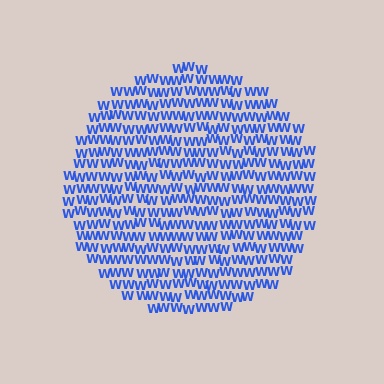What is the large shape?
The large shape is a circle.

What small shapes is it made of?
It is made of small letter W's.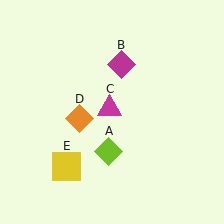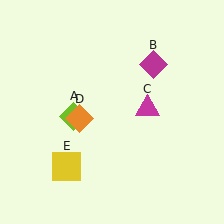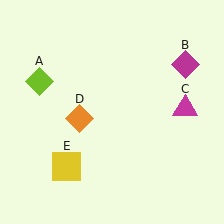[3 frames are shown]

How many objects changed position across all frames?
3 objects changed position: lime diamond (object A), magenta diamond (object B), magenta triangle (object C).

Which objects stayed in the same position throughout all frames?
Orange diamond (object D) and yellow square (object E) remained stationary.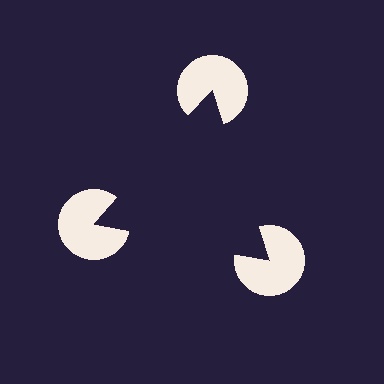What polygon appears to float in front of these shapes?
An illusory triangle — its edges are inferred from the aligned wedge cuts in the pac-man discs, not physically drawn.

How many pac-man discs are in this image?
There are 3 — one at each vertex of the illusory triangle.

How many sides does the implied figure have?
3 sides.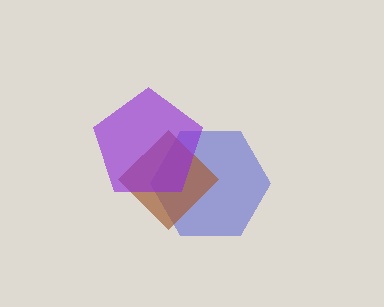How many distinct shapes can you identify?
There are 3 distinct shapes: a blue hexagon, a brown diamond, a purple pentagon.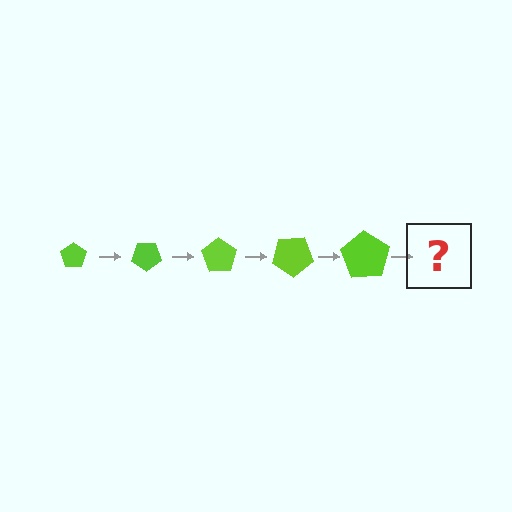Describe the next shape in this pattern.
It should be a pentagon, larger than the previous one and rotated 175 degrees from the start.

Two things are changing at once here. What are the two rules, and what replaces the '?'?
The two rules are that the pentagon grows larger each step and it rotates 35 degrees each step. The '?' should be a pentagon, larger than the previous one and rotated 175 degrees from the start.